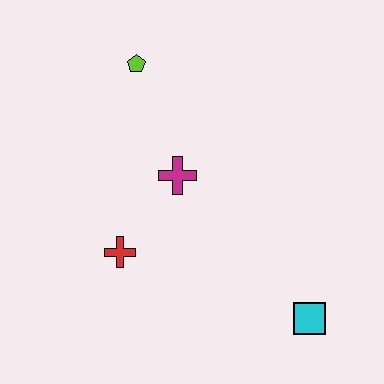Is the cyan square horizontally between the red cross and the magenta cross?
No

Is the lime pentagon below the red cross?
No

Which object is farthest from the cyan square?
The lime pentagon is farthest from the cyan square.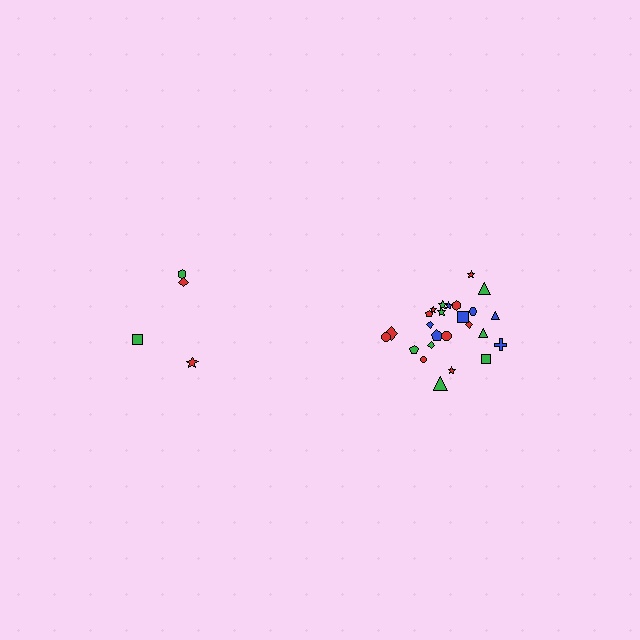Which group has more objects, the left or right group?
The right group.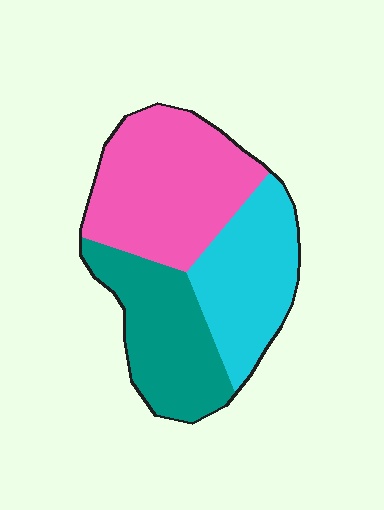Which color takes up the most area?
Pink, at roughly 40%.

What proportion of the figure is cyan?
Cyan takes up between a quarter and a half of the figure.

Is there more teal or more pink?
Pink.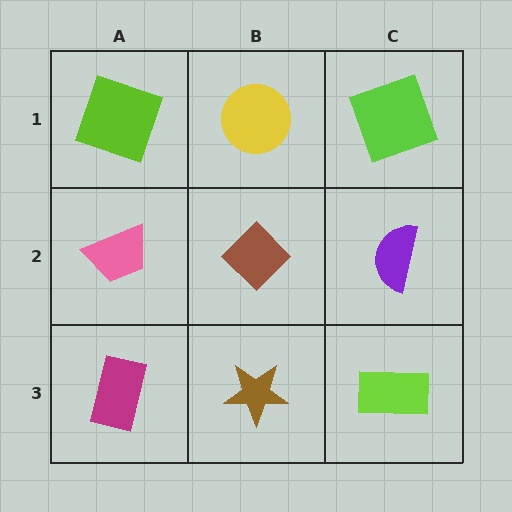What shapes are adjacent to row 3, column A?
A pink trapezoid (row 2, column A), a brown star (row 3, column B).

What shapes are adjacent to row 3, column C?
A purple semicircle (row 2, column C), a brown star (row 3, column B).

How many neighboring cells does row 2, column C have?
3.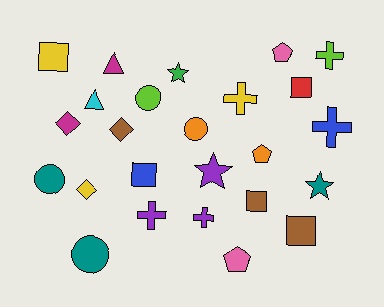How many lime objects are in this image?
There are 2 lime objects.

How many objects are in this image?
There are 25 objects.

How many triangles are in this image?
There are 2 triangles.